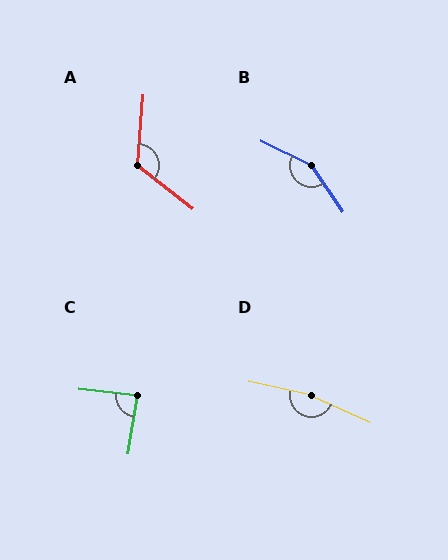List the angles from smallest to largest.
C (88°), A (124°), B (150°), D (168°).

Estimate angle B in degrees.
Approximately 150 degrees.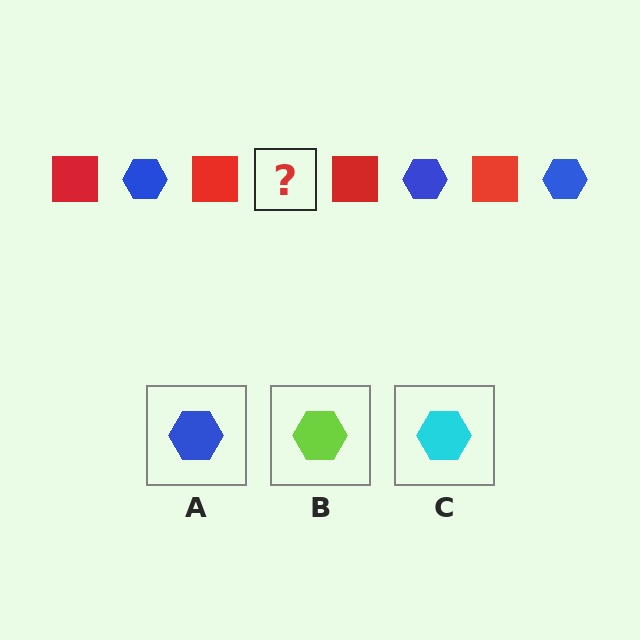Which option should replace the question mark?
Option A.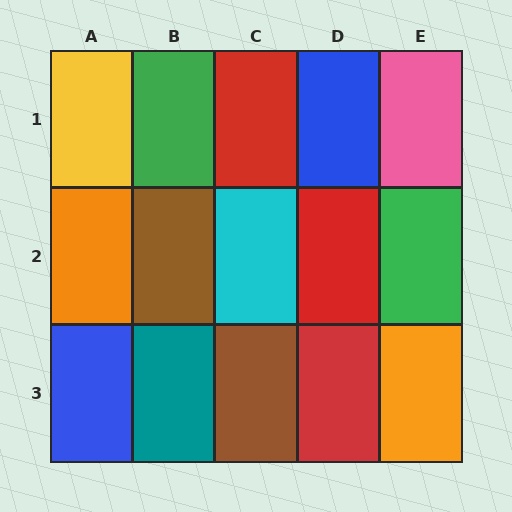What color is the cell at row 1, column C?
Red.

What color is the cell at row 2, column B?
Brown.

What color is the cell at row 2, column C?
Cyan.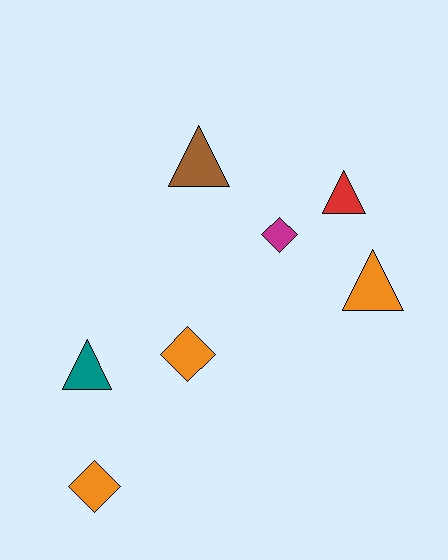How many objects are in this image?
There are 7 objects.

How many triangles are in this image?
There are 4 triangles.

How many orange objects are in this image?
There are 3 orange objects.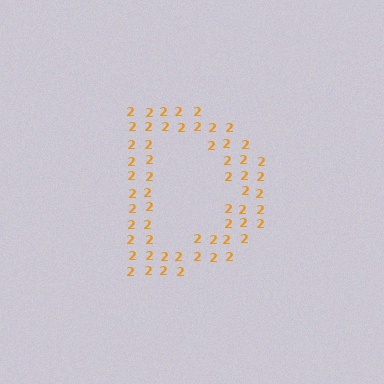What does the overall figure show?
The overall figure shows the letter D.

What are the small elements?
The small elements are digit 2's.